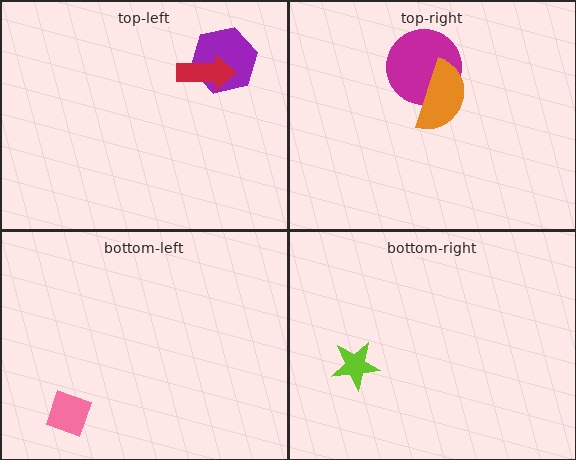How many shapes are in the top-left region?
2.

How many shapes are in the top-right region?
2.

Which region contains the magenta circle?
The top-right region.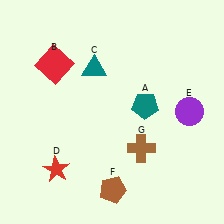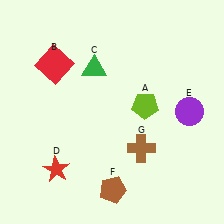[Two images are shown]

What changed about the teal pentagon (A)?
In Image 1, A is teal. In Image 2, it changed to lime.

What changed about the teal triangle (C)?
In Image 1, C is teal. In Image 2, it changed to green.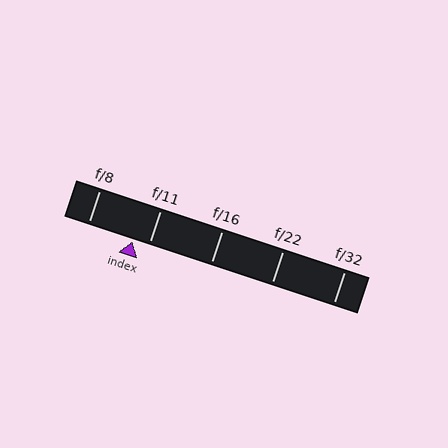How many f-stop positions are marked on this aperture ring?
There are 5 f-stop positions marked.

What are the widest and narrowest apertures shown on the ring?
The widest aperture shown is f/8 and the narrowest is f/32.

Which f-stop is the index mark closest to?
The index mark is closest to f/11.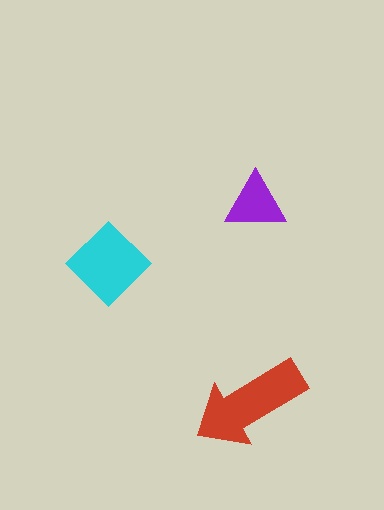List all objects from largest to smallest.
The red arrow, the cyan diamond, the purple triangle.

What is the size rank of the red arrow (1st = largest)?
1st.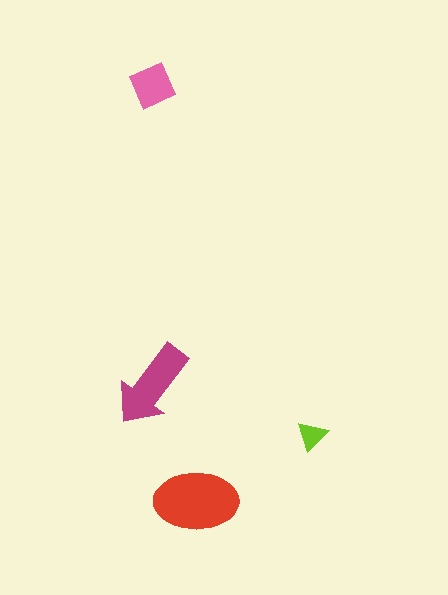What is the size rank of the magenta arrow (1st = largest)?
2nd.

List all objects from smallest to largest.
The lime triangle, the pink square, the magenta arrow, the red ellipse.